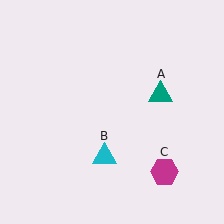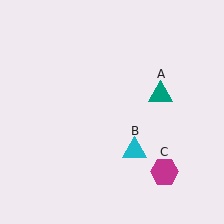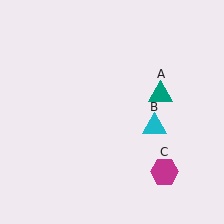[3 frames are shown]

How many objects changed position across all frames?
1 object changed position: cyan triangle (object B).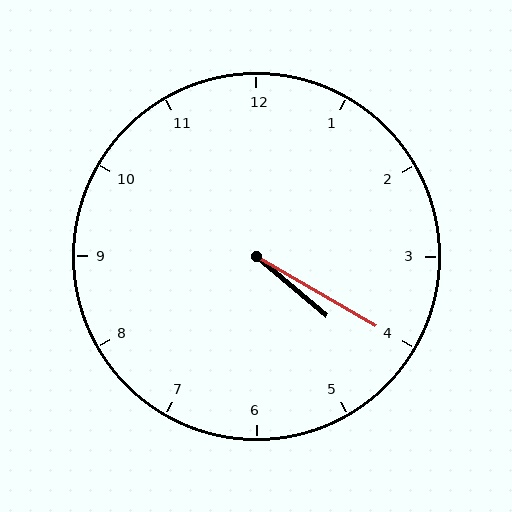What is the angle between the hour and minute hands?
Approximately 10 degrees.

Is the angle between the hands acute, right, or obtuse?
It is acute.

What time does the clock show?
4:20.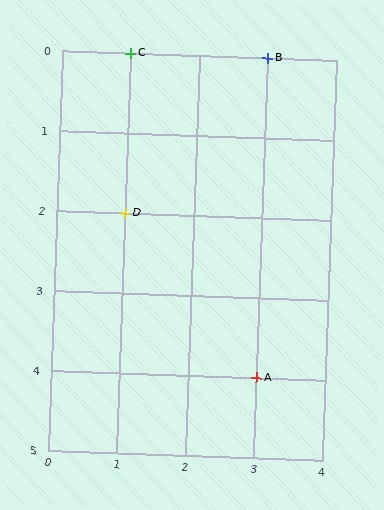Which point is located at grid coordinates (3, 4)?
Point A is at (3, 4).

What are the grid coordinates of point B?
Point B is at grid coordinates (3, 0).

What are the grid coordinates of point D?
Point D is at grid coordinates (1, 2).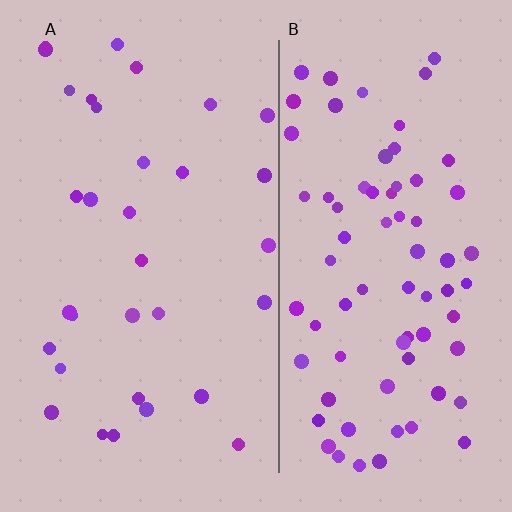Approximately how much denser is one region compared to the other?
Approximately 2.3× — region B over region A.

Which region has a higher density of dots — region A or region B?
B (the right).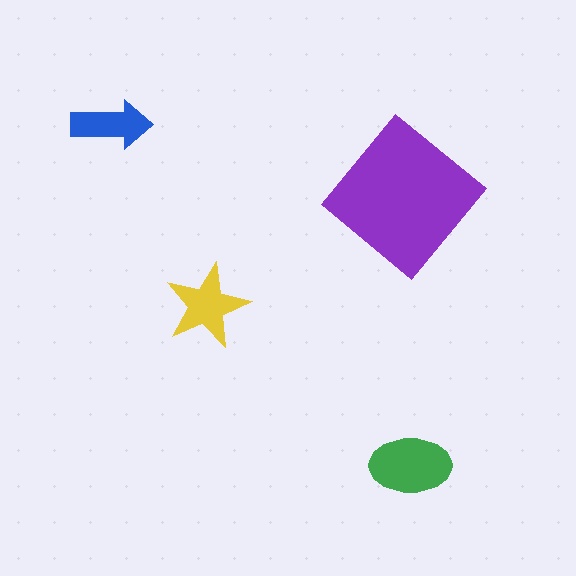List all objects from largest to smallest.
The purple diamond, the green ellipse, the yellow star, the blue arrow.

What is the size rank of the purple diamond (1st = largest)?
1st.